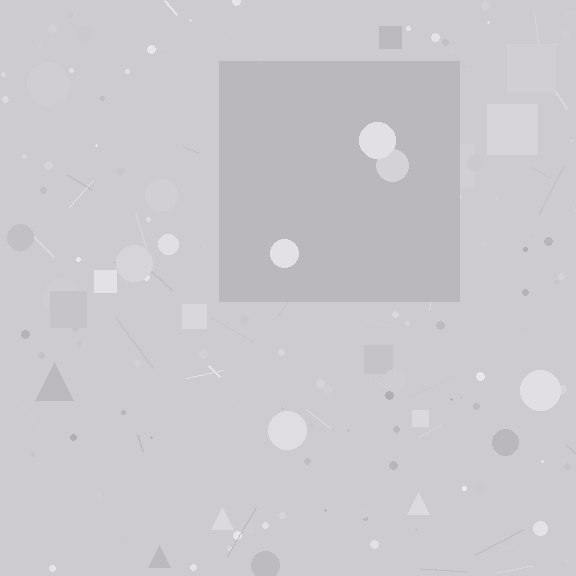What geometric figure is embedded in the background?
A square is embedded in the background.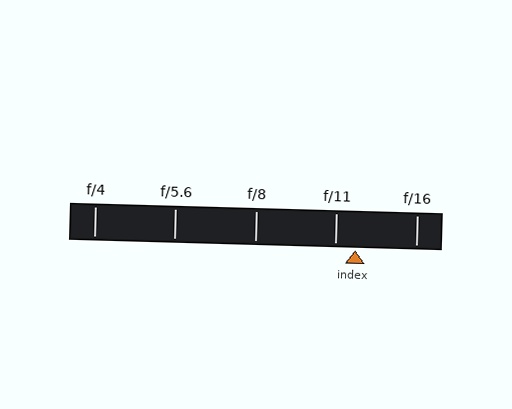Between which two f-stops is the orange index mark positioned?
The index mark is between f/11 and f/16.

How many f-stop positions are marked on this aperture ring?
There are 5 f-stop positions marked.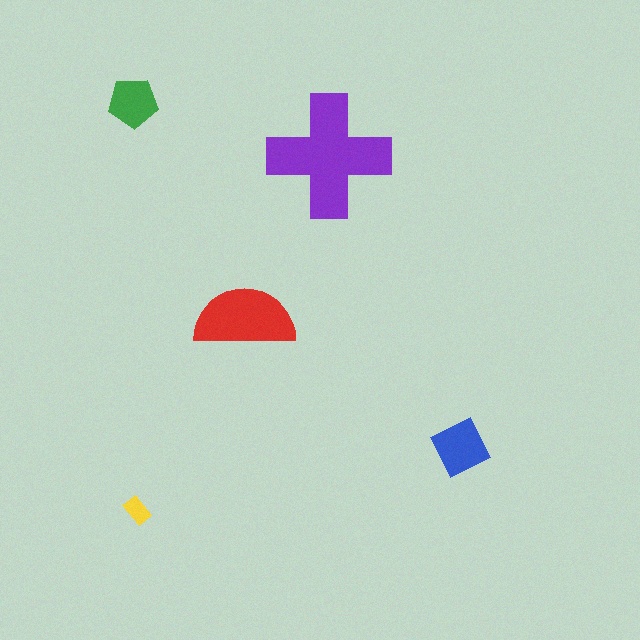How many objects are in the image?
There are 5 objects in the image.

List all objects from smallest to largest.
The yellow rectangle, the green pentagon, the blue diamond, the red semicircle, the purple cross.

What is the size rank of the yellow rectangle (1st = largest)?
5th.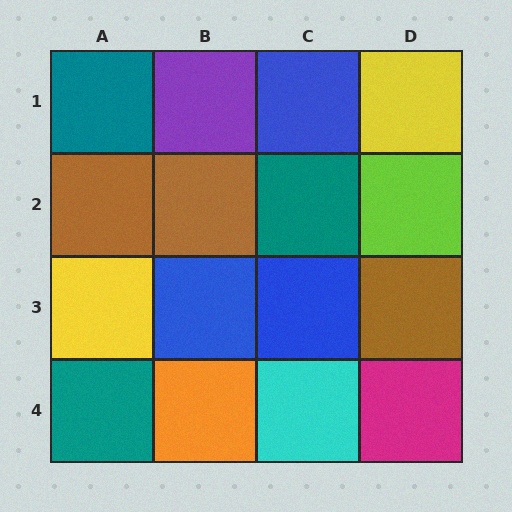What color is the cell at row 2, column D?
Lime.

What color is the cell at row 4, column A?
Teal.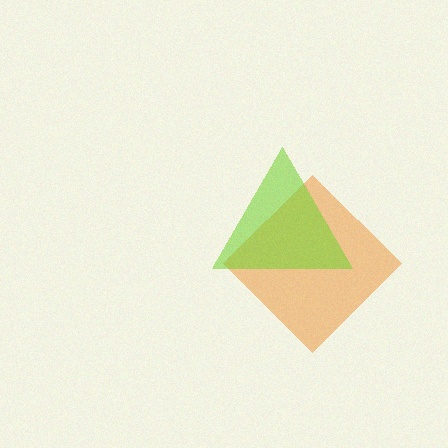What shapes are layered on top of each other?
The layered shapes are: an orange diamond, a lime triangle.